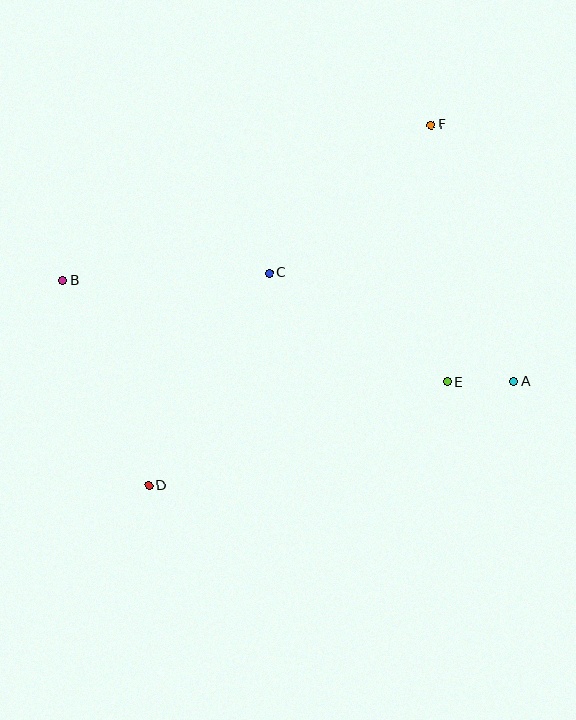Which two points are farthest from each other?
Points A and B are farthest from each other.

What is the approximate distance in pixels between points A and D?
The distance between A and D is approximately 380 pixels.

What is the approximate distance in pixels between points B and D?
The distance between B and D is approximately 222 pixels.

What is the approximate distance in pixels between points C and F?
The distance between C and F is approximately 220 pixels.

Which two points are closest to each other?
Points A and E are closest to each other.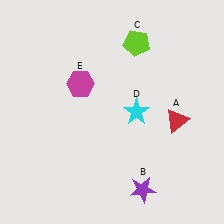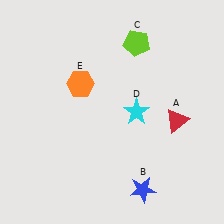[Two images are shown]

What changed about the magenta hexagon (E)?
In Image 1, E is magenta. In Image 2, it changed to orange.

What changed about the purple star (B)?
In Image 1, B is purple. In Image 2, it changed to blue.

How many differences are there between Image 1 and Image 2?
There are 2 differences between the two images.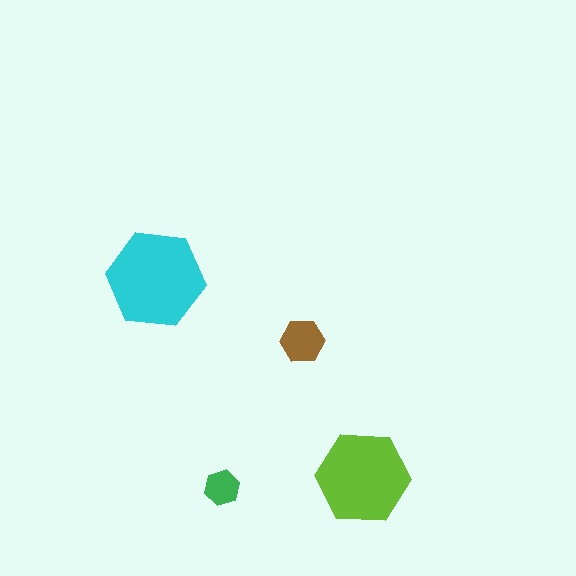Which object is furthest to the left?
The cyan hexagon is leftmost.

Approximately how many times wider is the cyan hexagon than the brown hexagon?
About 2 times wider.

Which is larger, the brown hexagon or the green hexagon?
The brown one.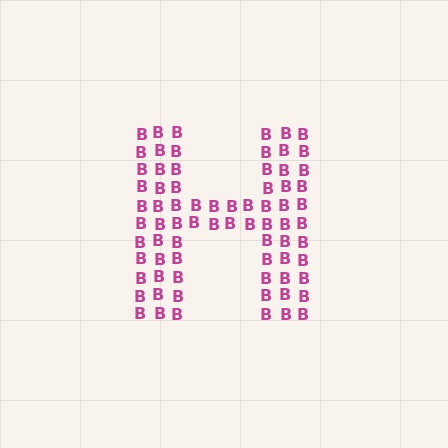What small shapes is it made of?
It is made of small letter B's.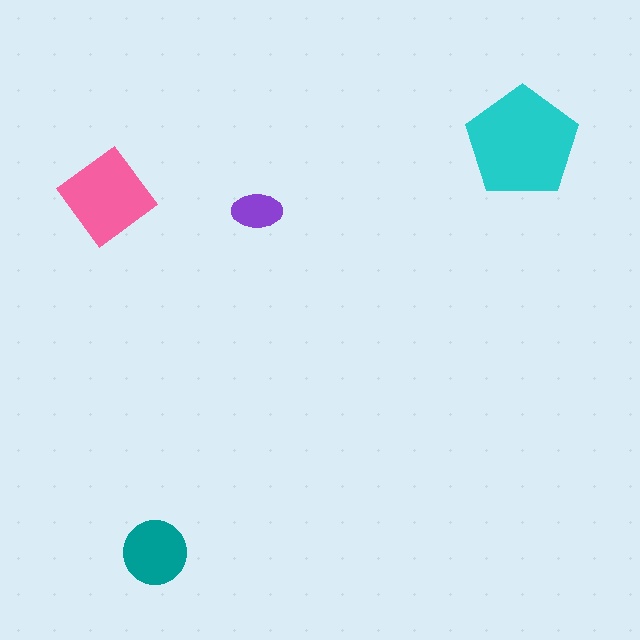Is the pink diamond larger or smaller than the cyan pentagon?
Smaller.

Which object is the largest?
The cyan pentagon.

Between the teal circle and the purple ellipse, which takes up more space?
The teal circle.